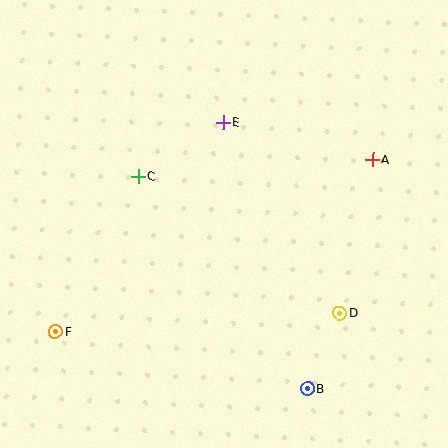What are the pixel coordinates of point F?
Point F is at (55, 331).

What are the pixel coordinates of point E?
Point E is at (223, 122).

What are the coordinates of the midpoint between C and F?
The midpoint between C and F is at (97, 254).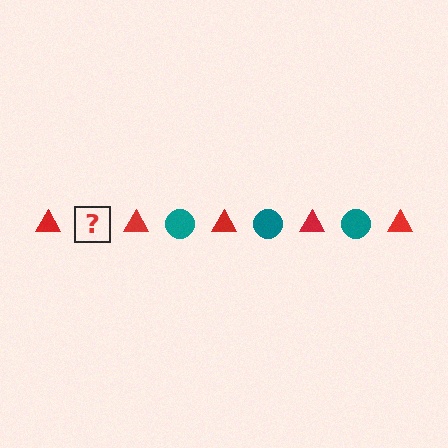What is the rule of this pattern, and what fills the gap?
The rule is that the pattern alternates between red triangle and teal circle. The gap should be filled with a teal circle.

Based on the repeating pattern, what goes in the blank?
The blank should be a teal circle.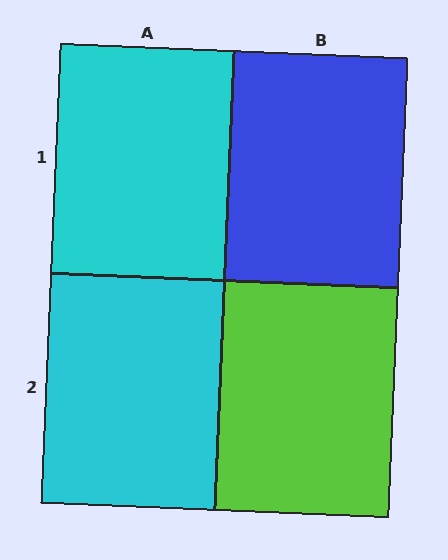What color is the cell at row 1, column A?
Cyan.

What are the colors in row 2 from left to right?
Cyan, lime.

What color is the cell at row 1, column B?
Blue.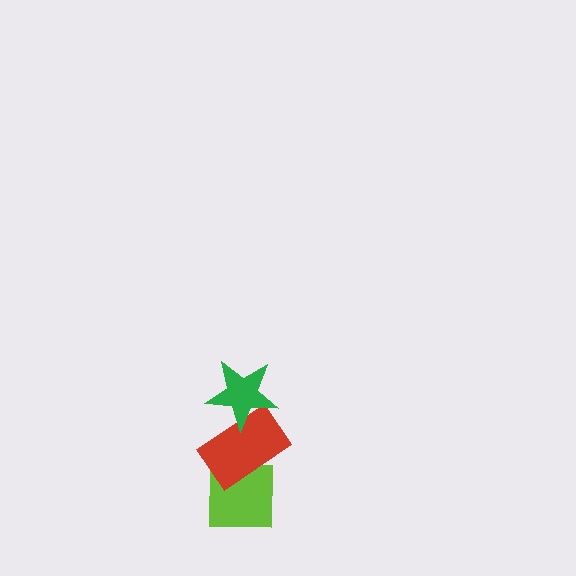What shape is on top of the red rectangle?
The green star is on top of the red rectangle.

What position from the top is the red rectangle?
The red rectangle is 2nd from the top.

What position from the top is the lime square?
The lime square is 3rd from the top.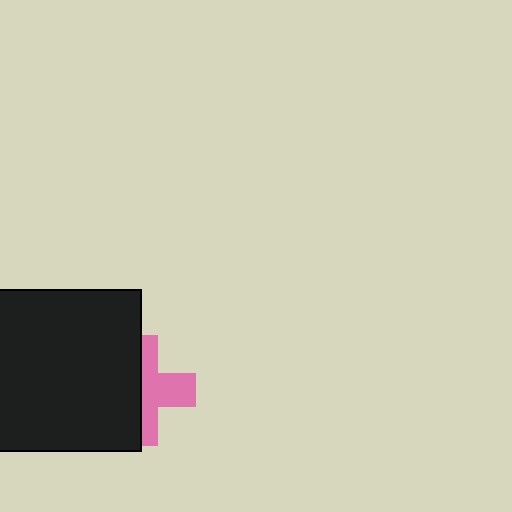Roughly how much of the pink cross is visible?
About half of it is visible (roughly 48%).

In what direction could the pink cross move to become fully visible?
The pink cross could move right. That would shift it out from behind the black square entirely.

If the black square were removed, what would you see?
You would see the complete pink cross.